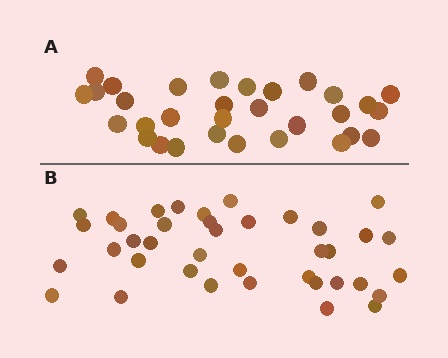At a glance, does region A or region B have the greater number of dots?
Region B (the bottom region) has more dots.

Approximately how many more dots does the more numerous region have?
Region B has roughly 8 or so more dots than region A.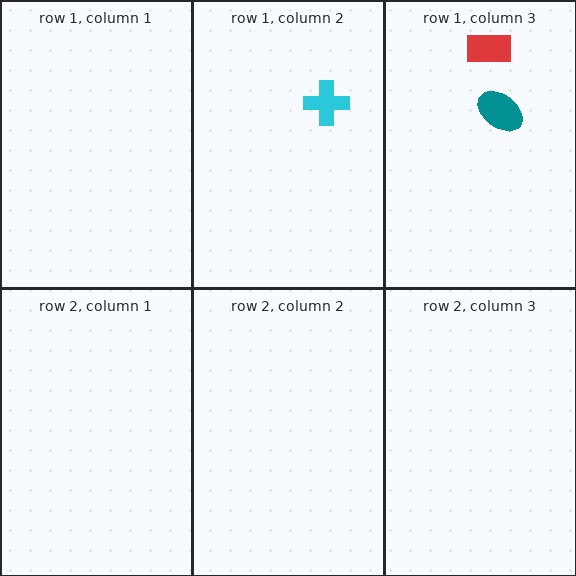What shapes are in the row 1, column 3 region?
The teal ellipse, the red rectangle.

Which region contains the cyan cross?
The row 1, column 2 region.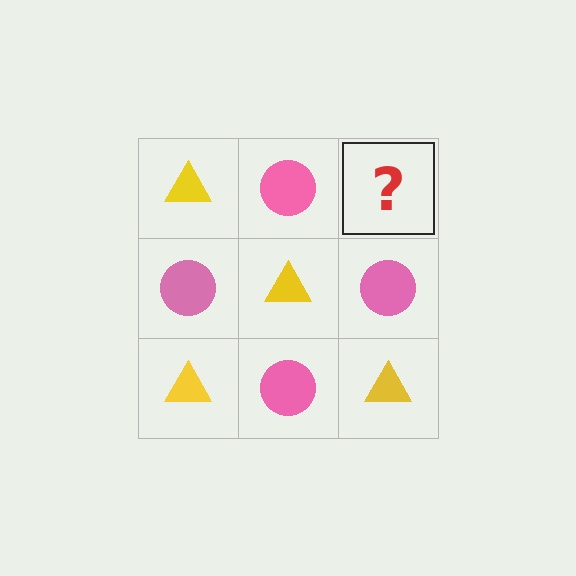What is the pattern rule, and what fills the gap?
The rule is that it alternates yellow triangle and pink circle in a checkerboard pattern. The gap should be filled with a yellow triangle.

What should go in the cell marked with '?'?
The missing cell should contain a yellow triangle.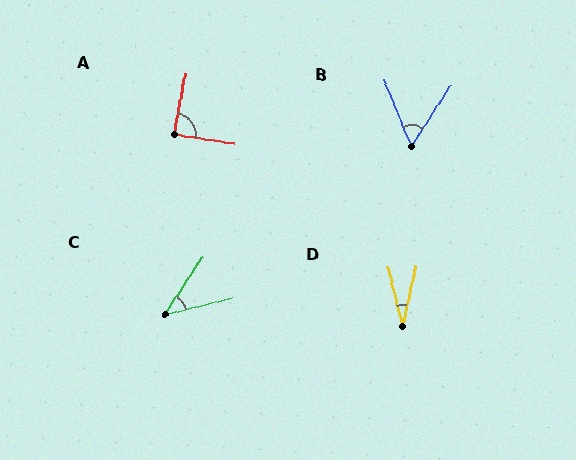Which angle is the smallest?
D, at approximately 26 degrees.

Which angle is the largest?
A, at approximately 88 degrees.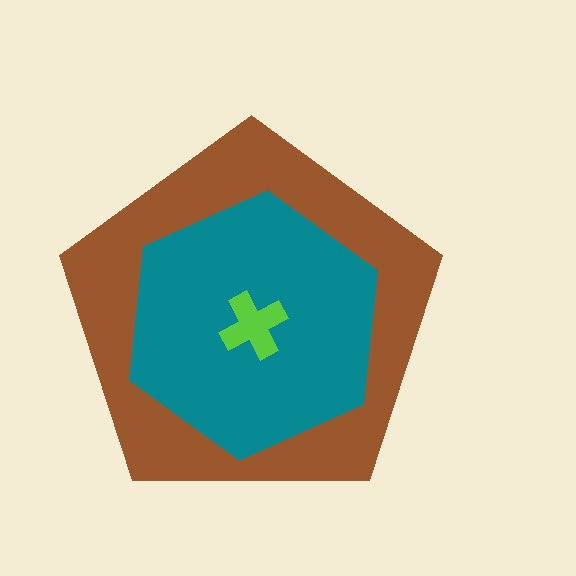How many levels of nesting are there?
3.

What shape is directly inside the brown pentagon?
The teal hexagon.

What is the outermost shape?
The brown pentagon.